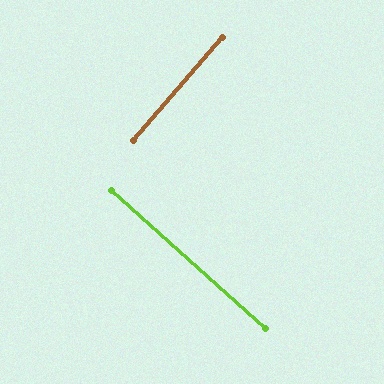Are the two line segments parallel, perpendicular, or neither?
Perpendicular — they meet at approximately 89°.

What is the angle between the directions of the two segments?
Approximately 89 degrees.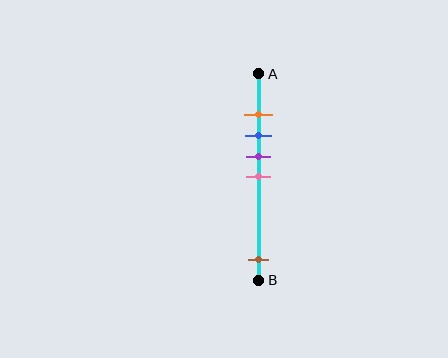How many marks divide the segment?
There are 5 marks dividing the segment.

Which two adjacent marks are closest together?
The orange and blue marks are the closest adjacent pair.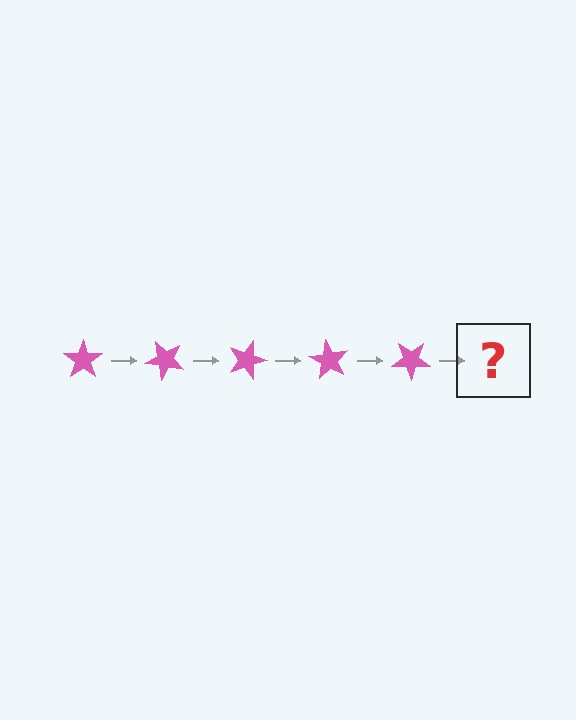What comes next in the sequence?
The next element should be a pink star rotated 225 degrees.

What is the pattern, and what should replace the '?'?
The pattern is that the star rotates 45 degrees each step. The '?' should be a pink star rotated 225 degrees.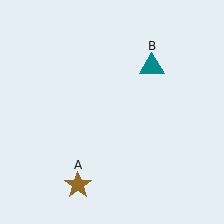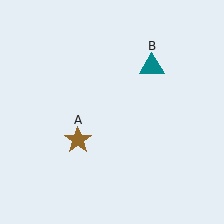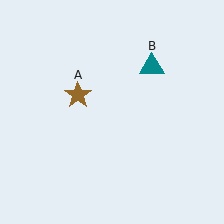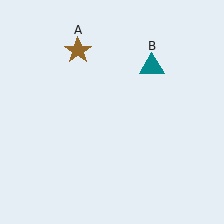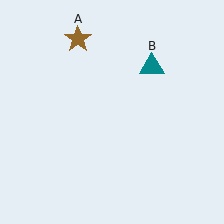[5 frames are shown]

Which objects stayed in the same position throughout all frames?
Teal triangle (object B) remained stationary.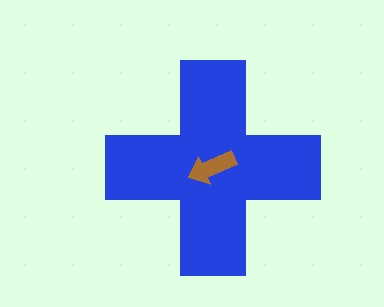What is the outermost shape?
The blue cross.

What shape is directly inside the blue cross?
The brown arrow.